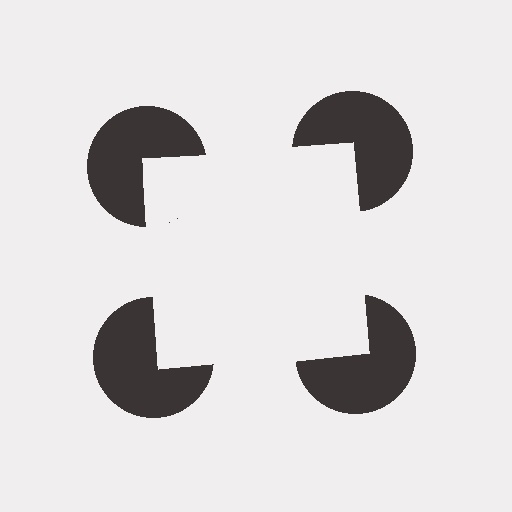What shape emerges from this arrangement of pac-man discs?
An illusory square — its edges are inferred from the aligned wedge cuts in the pac-man discs, not physically drawn.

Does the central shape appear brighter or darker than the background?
It typically appears slightly brighter than the background, even though no actual brightness change is drawn.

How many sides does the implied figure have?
4 sides.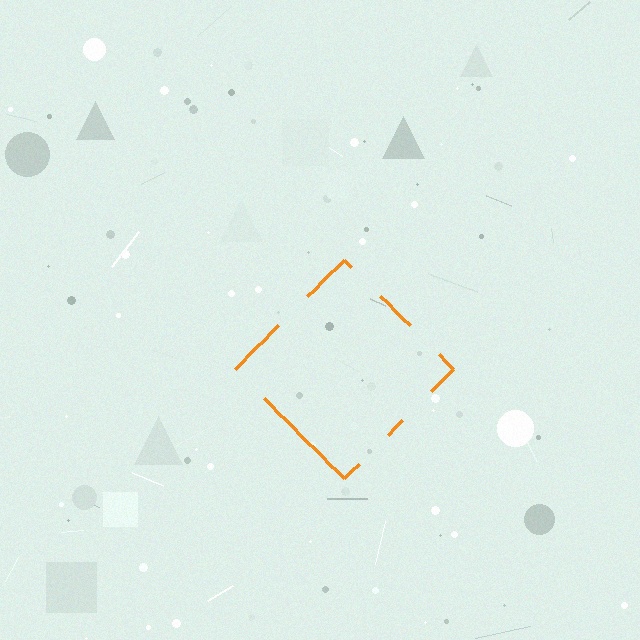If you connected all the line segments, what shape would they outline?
They would outline a diamond.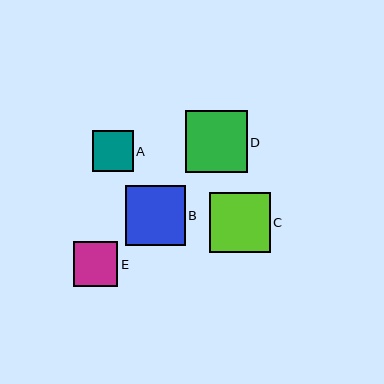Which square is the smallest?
Square A is the smallest with a size of approximately 41 pixels.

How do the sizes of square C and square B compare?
Square C and square B are approximately the same size.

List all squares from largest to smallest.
From largest to smallest: D, C, B, E, A.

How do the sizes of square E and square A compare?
Square E and square A are approximately the same size.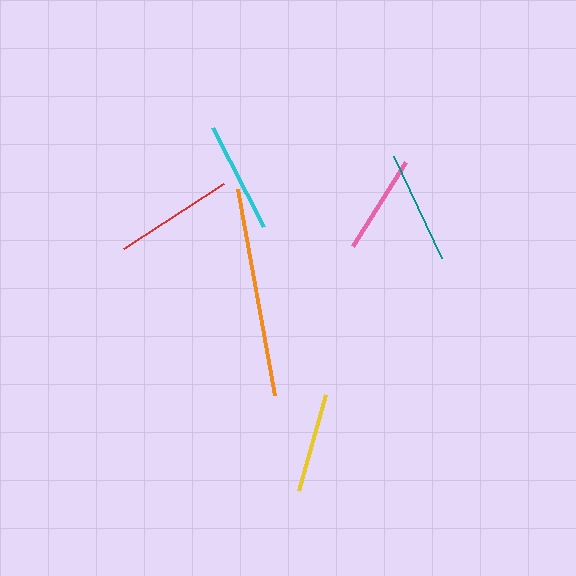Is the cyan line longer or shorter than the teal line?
The teal line is longer than the cyan line.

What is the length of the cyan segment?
The cyan segment is approximately 111 pixels long.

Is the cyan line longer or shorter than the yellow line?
The cyan line is longer than the yellow line.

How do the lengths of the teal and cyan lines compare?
The teal and cyan lines are approximately the same length.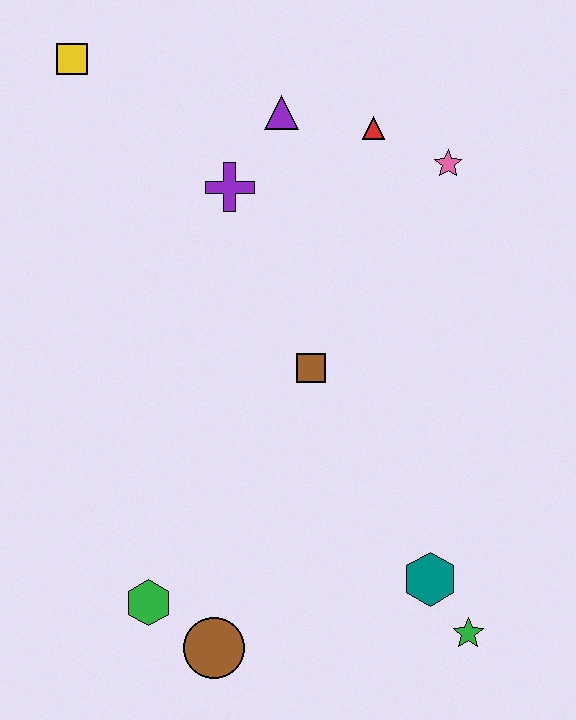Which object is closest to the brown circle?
The green hexagon is closest to the brown circle.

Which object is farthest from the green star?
The yellow square is farthest from the green star.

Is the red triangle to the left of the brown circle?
No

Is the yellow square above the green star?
Yes